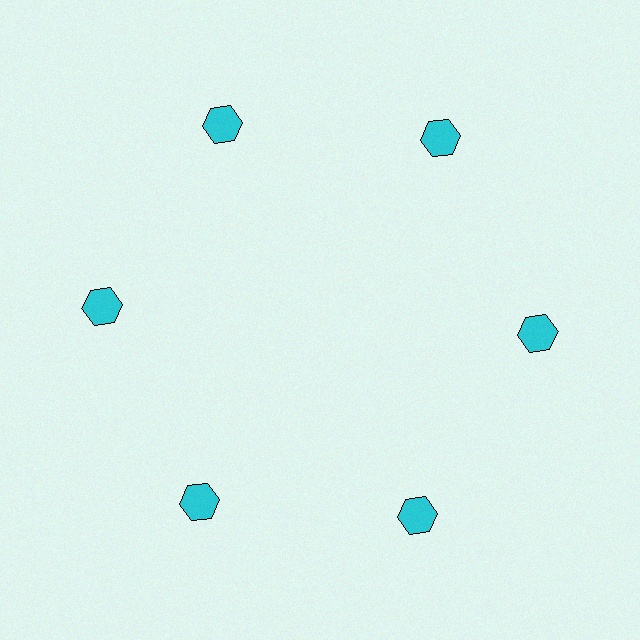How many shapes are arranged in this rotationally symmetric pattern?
There are 6 shapes, arranged in 6 groups of 1.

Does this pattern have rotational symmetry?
Yes, this pattern has 6-fold rotational symmetry. It looks the same after rotating 60 degrees around the center.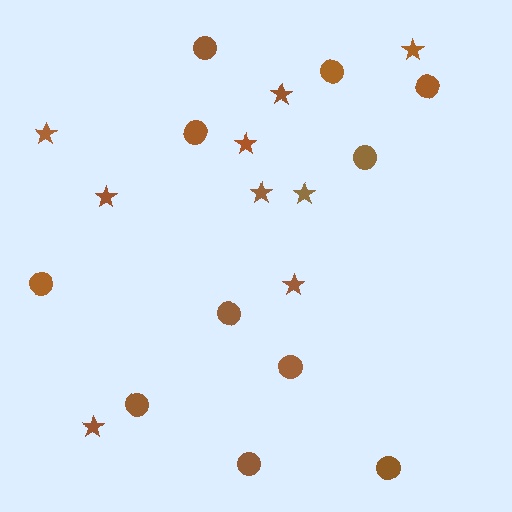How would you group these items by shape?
There are 2 groups: one group of stars (9) and one group of circles (11).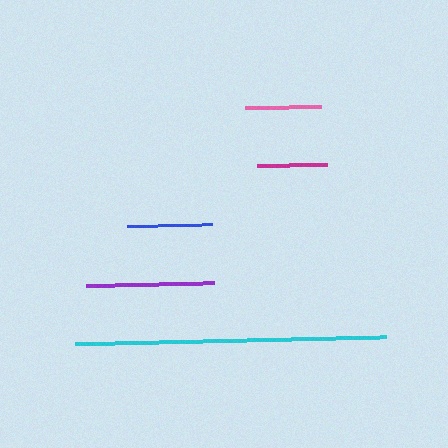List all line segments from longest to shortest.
From longest to shortest: cyan, purple, blue, pink, magenta.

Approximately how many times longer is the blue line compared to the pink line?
The blue line is approximately 1.1 times the length of the pink line.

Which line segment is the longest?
The cyan line is the longest at approximately 310 pixels.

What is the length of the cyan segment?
The cyan segment is approximately 310 pixels long.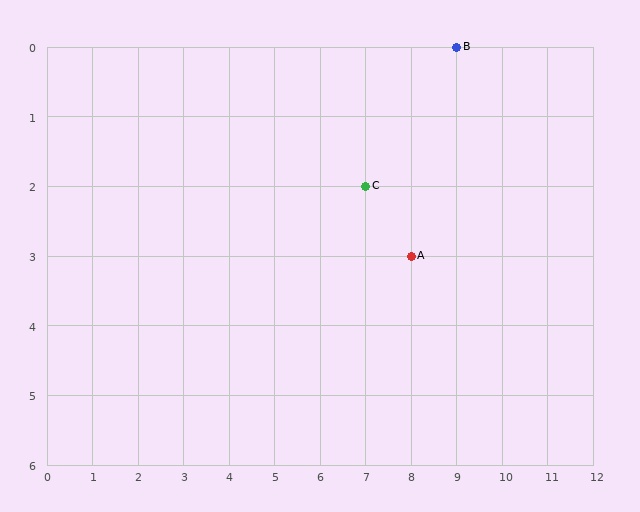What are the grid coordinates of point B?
Point B is at grid coordinates (9, 0).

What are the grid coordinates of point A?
Point A is at grid coordinates (8, 3).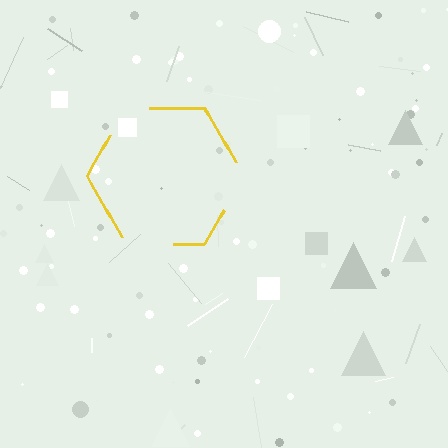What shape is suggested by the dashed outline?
The dashed outline suggests a hexagon.